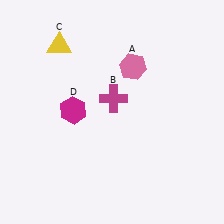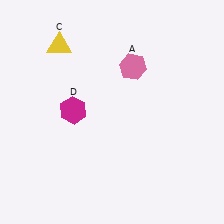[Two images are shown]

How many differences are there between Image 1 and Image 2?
There is 1 difference between the two images.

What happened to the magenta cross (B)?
The magenta cross (B) was removed in Image 2. It was in the top-right area of Image 1.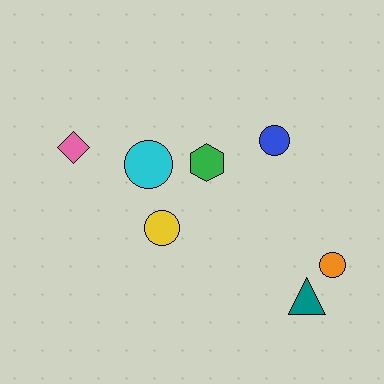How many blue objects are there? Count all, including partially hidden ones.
There is 1 blue object.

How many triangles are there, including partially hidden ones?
There is 1 triangle.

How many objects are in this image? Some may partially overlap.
There are 7 objects.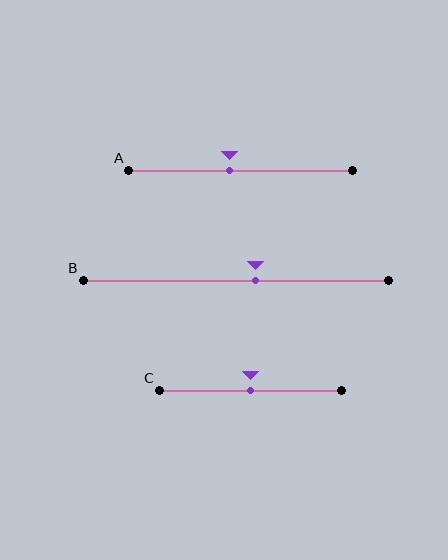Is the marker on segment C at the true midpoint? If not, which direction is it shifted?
Yes, the marker on segment C is at the true midpoint.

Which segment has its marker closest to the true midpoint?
Segment C has its marker closest to the true midpoint.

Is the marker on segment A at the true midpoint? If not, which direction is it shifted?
No, the marker on segment A is shifted to the left by about 5% of the segment length.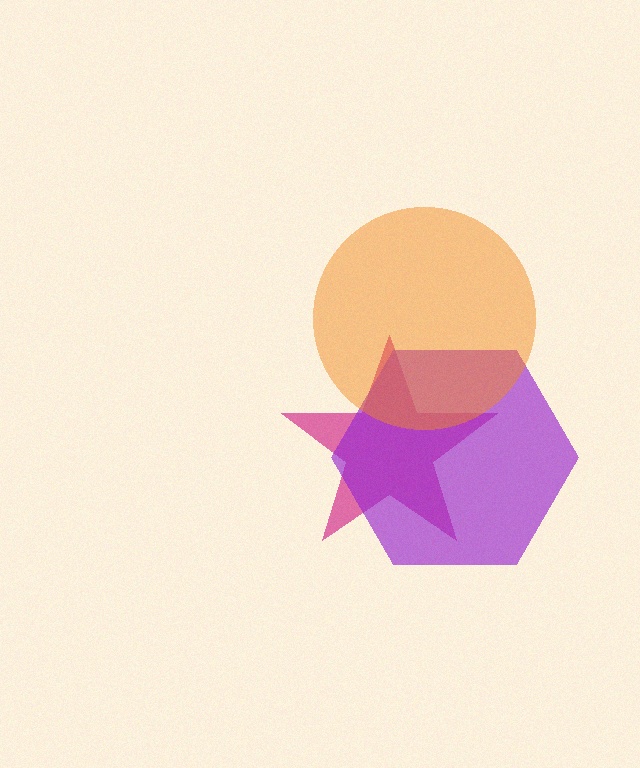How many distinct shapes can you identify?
There are 3 distinct shapes: a magenta star, a purple hexagon, an orange circle.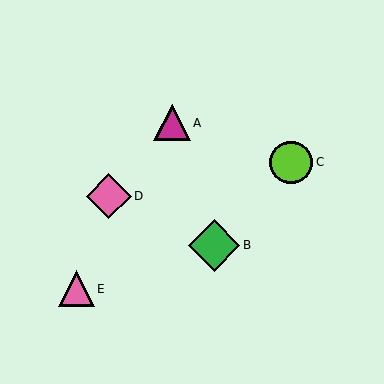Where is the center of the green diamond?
The center of the green diamond is at (214, 245).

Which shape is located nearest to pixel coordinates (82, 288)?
The pink triangle (labeled E) at (77, 289) is nearest to that location.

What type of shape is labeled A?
Shape A is a magenta triangle.